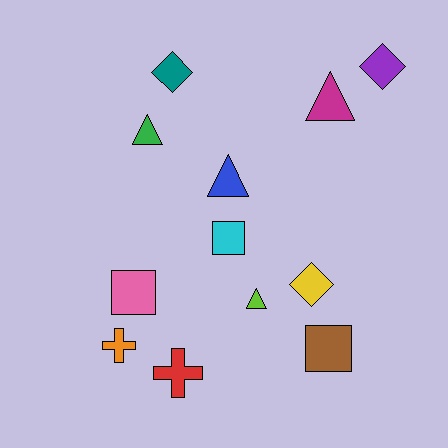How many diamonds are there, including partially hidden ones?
There are 3 diamonds.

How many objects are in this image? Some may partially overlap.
There are 12 objects.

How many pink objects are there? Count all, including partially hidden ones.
There is 1 pink object.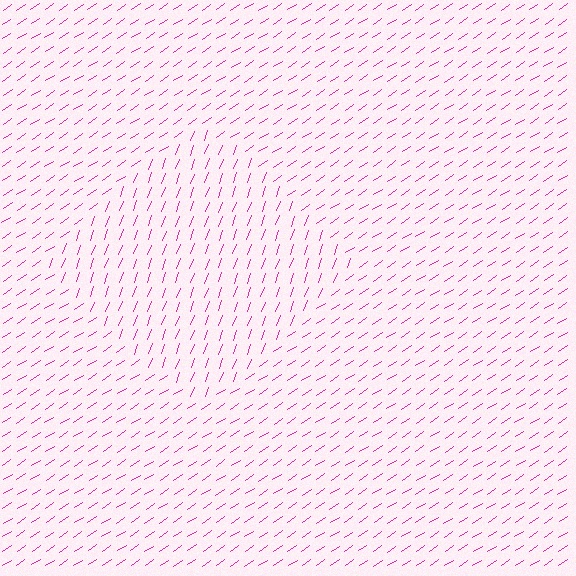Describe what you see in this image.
The image is filled with small magenta line segments. A diamond region in the image has lines oriented differently from the surrounding lines, creating a visible texture boundary.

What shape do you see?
I see a diamond.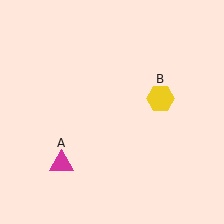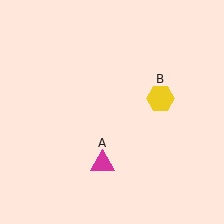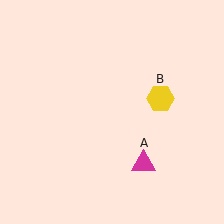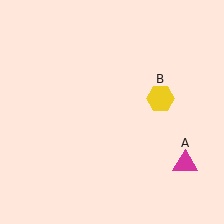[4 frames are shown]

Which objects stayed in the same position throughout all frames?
Yellow hexagon (object B) remained stationary.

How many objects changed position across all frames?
1 object changed position: magenta triangle (object A).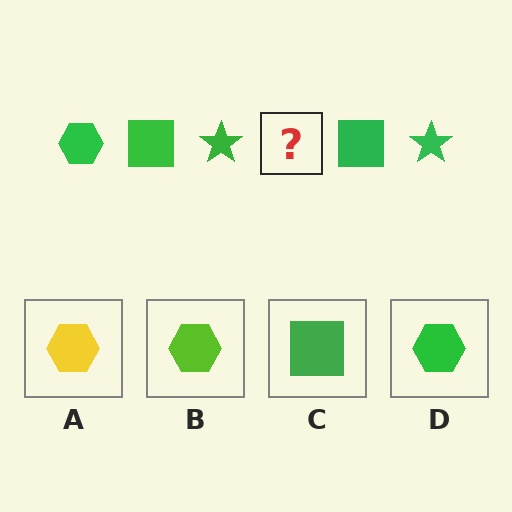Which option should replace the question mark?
Option D.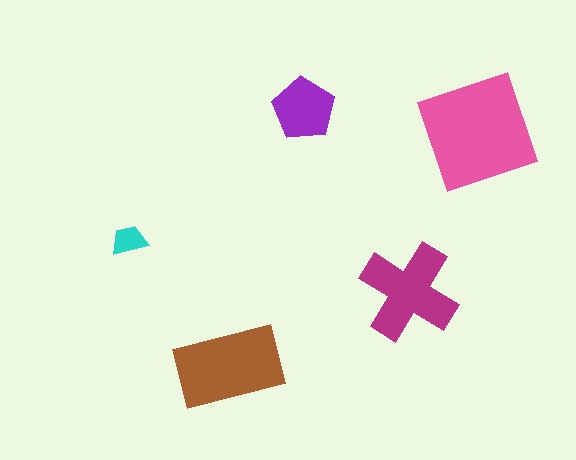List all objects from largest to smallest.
The pink square, the brown rectangle, the magenta cross, the purple pentagon, the cyan trapezoid.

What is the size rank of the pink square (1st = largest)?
1st.